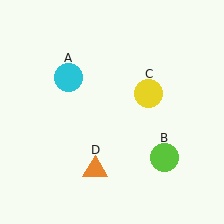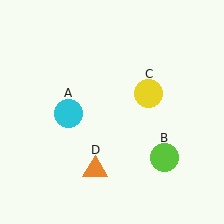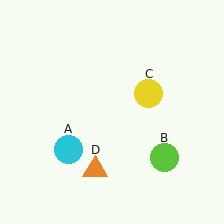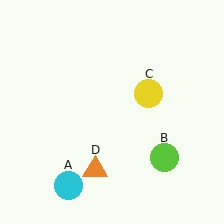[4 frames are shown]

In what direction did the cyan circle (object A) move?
The cyan circle (object A) moved down.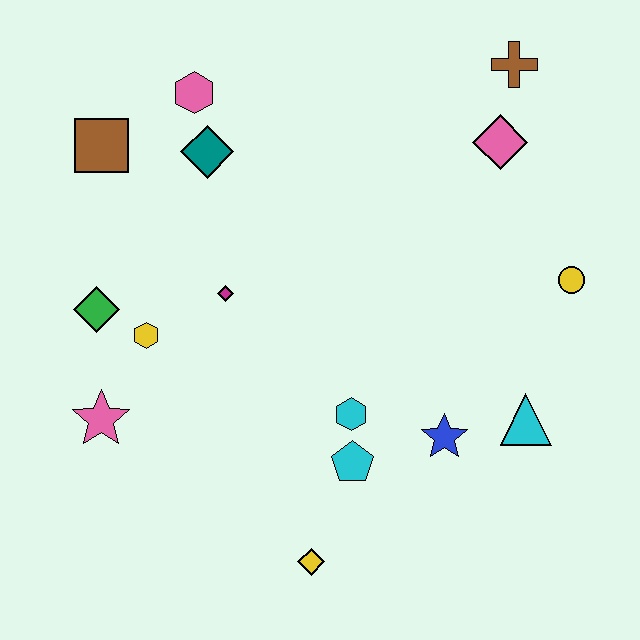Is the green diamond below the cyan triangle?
No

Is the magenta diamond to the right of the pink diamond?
No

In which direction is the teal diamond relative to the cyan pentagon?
The teal diamond is above the cyan pentagon.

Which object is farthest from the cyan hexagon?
The brown cross is farthest from the cyan hexagon.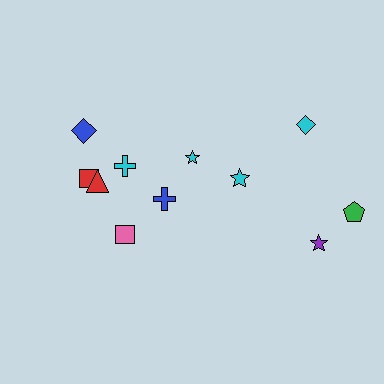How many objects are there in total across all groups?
There are 11 objects.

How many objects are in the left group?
There are 7 objects.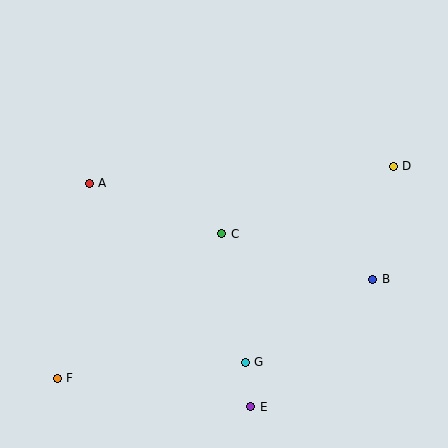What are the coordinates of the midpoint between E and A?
The midpoint between E and A is at (170, 295).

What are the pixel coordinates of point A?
Point A is at (89, 183).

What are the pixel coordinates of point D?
Point D is at (393, 166).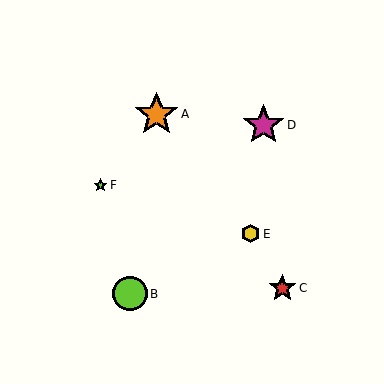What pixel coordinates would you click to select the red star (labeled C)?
Click at (282, 288) to select the red star C.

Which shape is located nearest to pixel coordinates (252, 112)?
The magenta star (labeled D) at (263, 125) is nearest to that location.